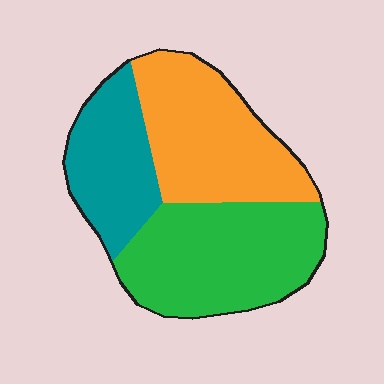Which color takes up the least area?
Teal, at roughly 25%.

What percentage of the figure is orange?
Orange takes up between a quarter and a half of the figure.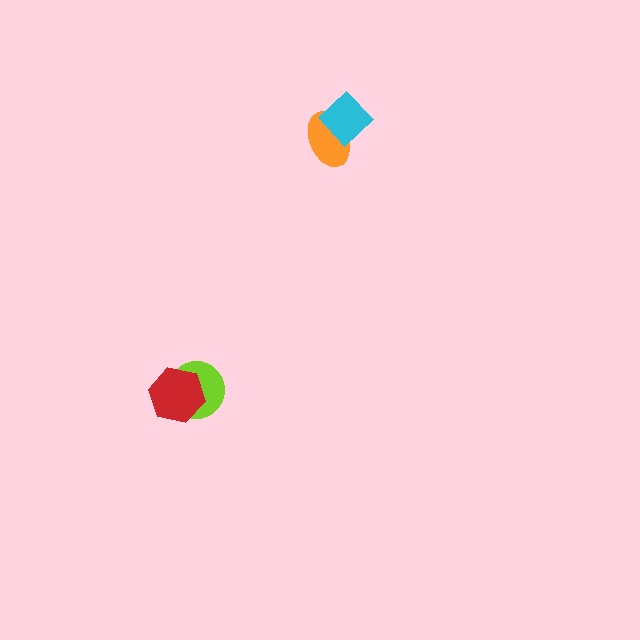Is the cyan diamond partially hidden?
No, no other shape covers it.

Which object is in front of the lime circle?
The red hexagon is in front of the lime circle.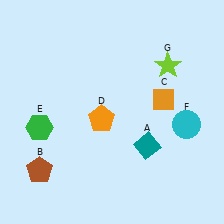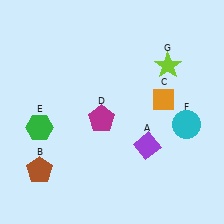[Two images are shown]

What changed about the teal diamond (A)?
In Image 1, A is teal. In Image 2, it changed to purple.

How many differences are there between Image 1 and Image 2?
There are 2 differences between the two images.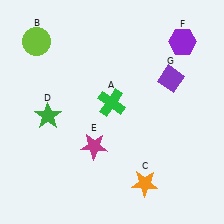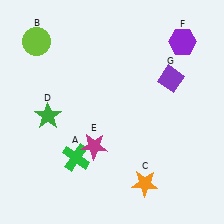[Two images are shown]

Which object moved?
The green cross (A) moved down.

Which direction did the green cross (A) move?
The green cross (A) moved down.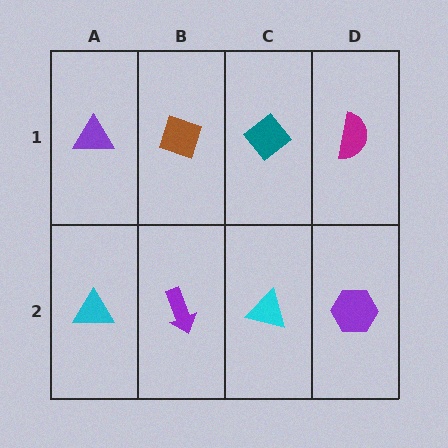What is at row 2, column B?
A purple arrow.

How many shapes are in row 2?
4 shapes.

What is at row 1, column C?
A teal diamond.